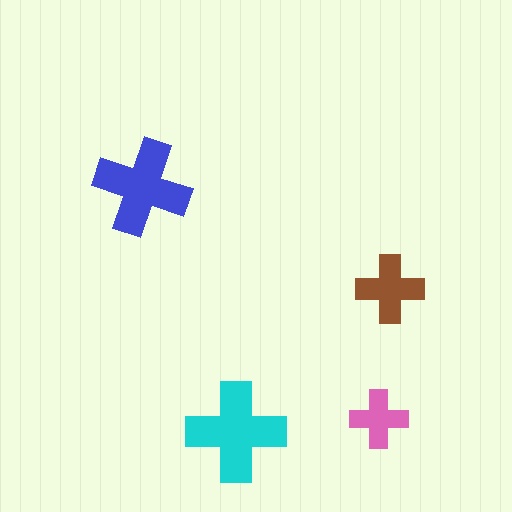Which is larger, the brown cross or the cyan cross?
The cyan one.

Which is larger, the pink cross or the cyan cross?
The cyan one.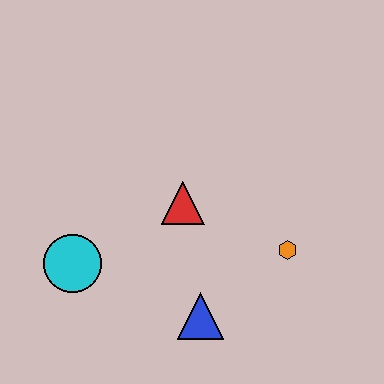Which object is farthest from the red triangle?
The cyan circle is farthest from the red triangle.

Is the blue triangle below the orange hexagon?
Yes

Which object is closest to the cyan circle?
The red triangle is closest to the cyan circle.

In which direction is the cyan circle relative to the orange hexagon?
The cyan circle is to the left of the orange hexagon.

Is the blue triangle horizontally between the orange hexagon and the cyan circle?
Yes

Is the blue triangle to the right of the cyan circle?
Yes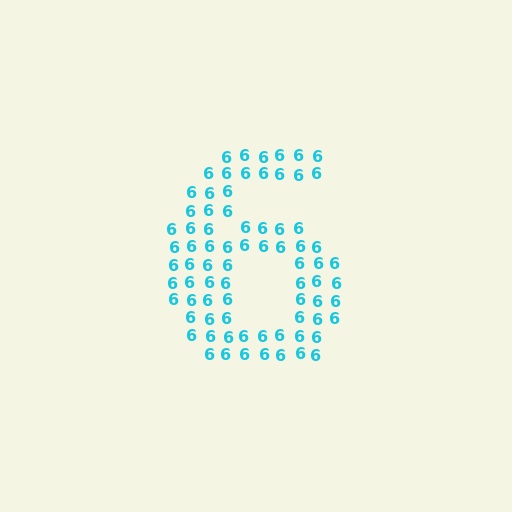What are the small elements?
The small elements are digit 6's.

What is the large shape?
The large shape is the digit 6.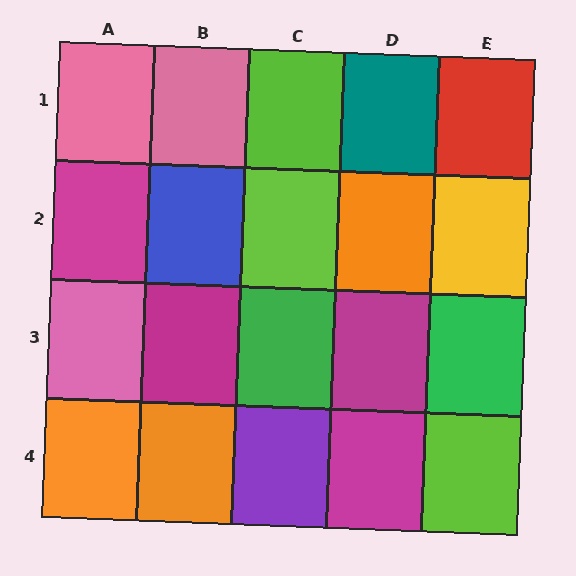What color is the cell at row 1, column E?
Red.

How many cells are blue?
1 cell is blue.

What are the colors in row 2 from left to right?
Magenta, blue, lime, orange, yellow.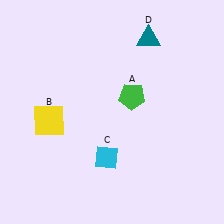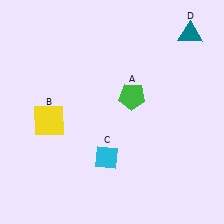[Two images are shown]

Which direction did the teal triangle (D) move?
The teal triangle (D) moved right.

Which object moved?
The teal triangle (D) moved right.